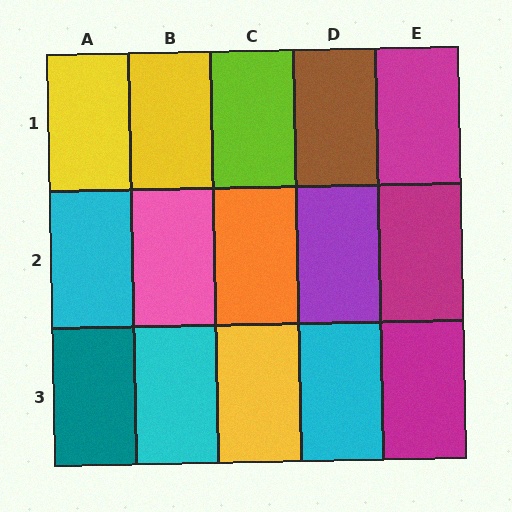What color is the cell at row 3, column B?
Cyan.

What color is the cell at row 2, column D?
Purple.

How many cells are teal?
1 cell is teal.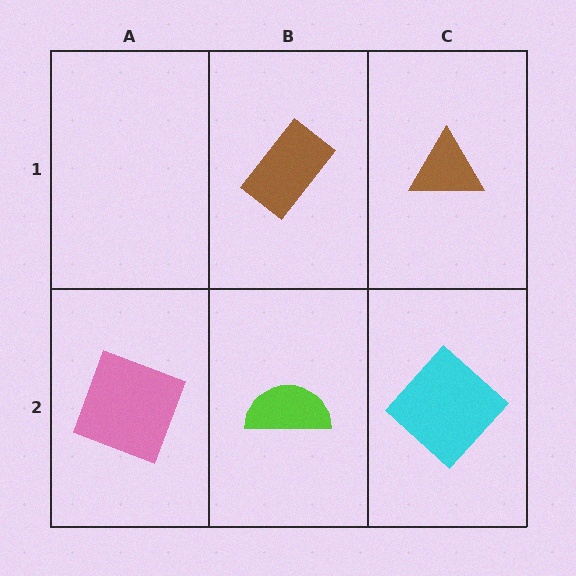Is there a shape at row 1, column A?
No, that cell is empty.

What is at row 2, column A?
A pink square.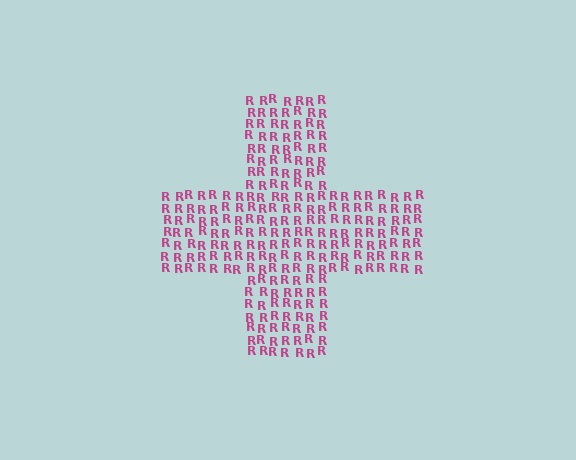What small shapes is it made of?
It is made of small letter R's.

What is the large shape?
The large shape is a cross.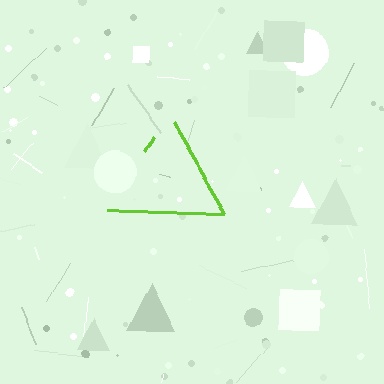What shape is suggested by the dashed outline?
The dashed outline suggests a triangle.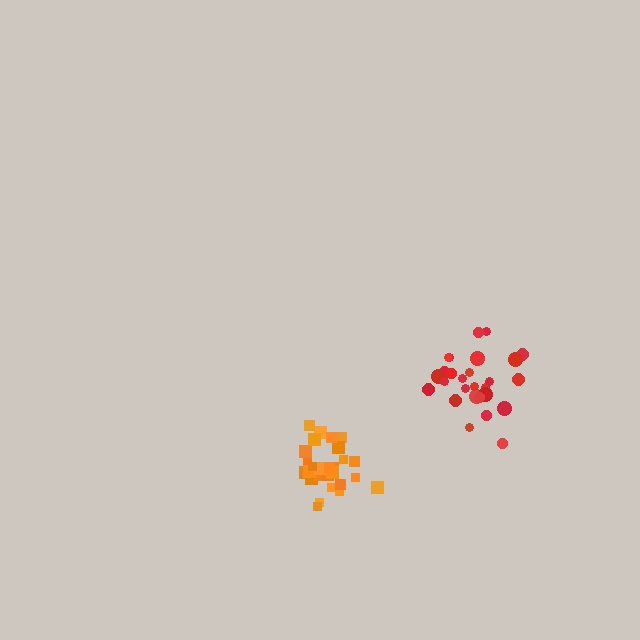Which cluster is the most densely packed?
Orange.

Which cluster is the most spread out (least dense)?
Red.